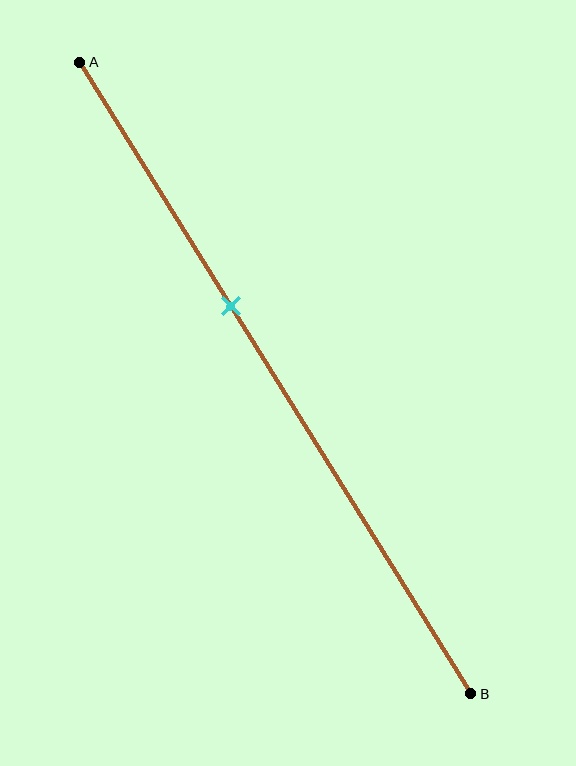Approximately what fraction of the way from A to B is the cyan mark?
The cyan mark is approximately 40% of the way from A to B.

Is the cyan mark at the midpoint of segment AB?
No, the mark is at about 40% from A, not at the 50% midpoint.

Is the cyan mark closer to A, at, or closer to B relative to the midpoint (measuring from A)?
The cyan mark is closer to point A than the midpoint of segment AB.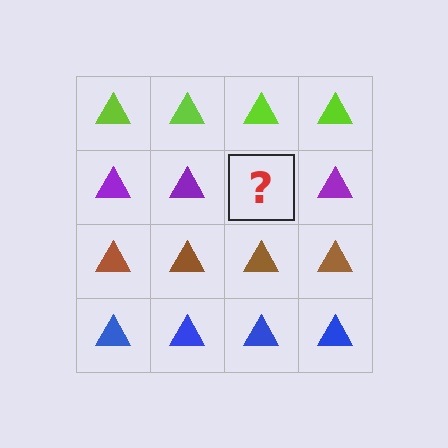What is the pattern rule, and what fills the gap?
The rule is that each row has a consistent color. The gap should be filled with a purple triangle.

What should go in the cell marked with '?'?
The missing cell should contain a purple triangle.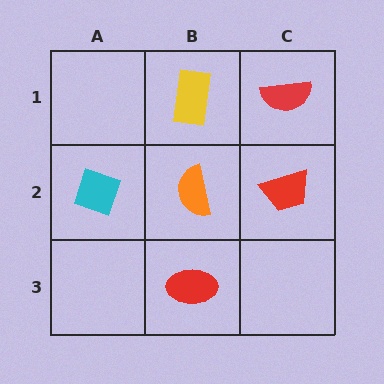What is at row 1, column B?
A yellow rectangle.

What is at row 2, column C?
A red trapezoid.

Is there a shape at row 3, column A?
No, that cell is empty.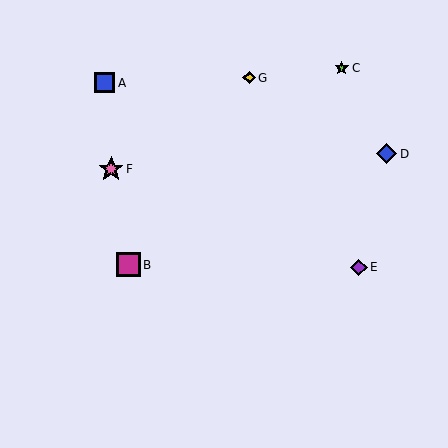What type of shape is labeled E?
Shape E is a purple diamond.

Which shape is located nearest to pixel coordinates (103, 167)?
The pink star (labeled F) at (111, 169) is nearest to that location.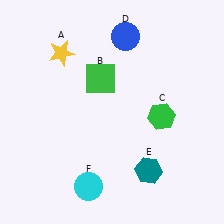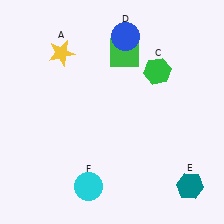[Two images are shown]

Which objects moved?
The objects that moved are: the green square (B), the green hexagon (C), the teal hexagon (E).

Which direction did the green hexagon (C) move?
The green hexagon (C) moved up.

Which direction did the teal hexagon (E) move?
The teal hexagon (E) moved right.